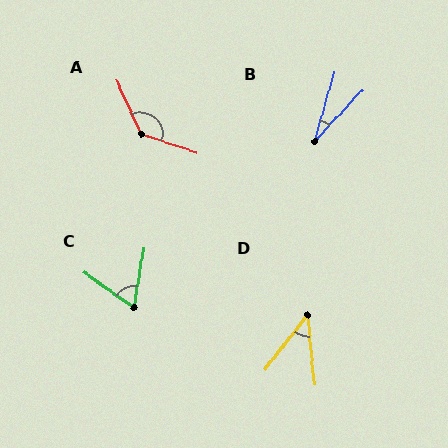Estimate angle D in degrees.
Approximately 43 degrees.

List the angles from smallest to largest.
B (27°), D (43°), C (64°), A (134°).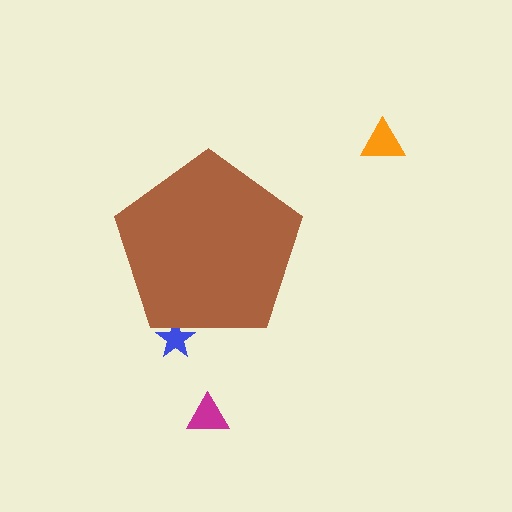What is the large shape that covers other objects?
A brown pentagon.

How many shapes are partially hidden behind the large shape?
1 shape is partially hidden.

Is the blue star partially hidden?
Yes, the blue star is partially hidden behind the brown pentagon.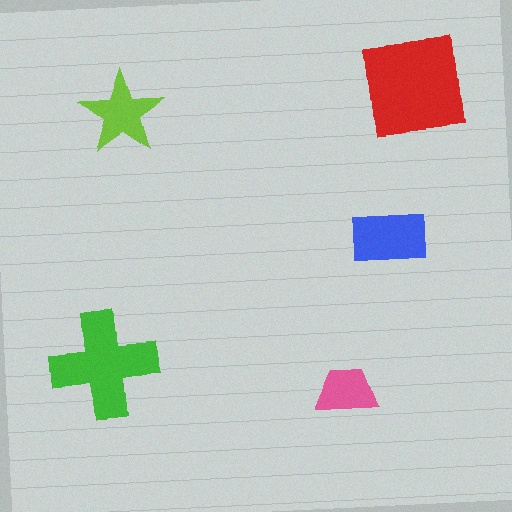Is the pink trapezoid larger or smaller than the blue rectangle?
Smaller.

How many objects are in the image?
There are 5 objects in the image.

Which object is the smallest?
The pink trapezoid.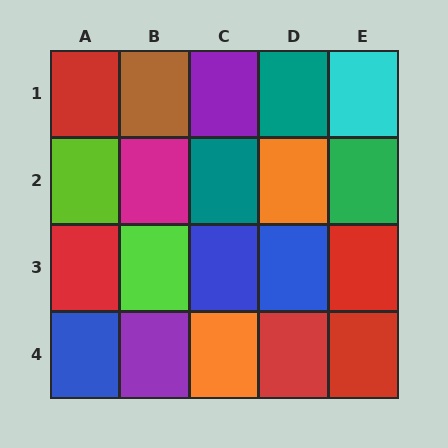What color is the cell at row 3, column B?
Lime.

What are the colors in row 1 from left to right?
Red, brown, purple, teal, cyan.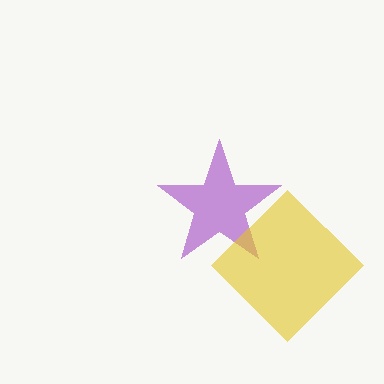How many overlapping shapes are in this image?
There are 2 overlapping shapes in the image.